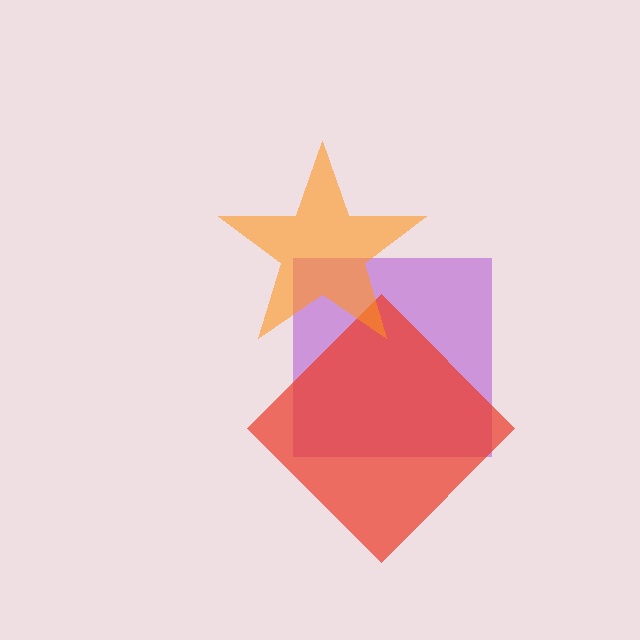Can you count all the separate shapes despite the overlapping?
Yes, there are 3 separate shapes.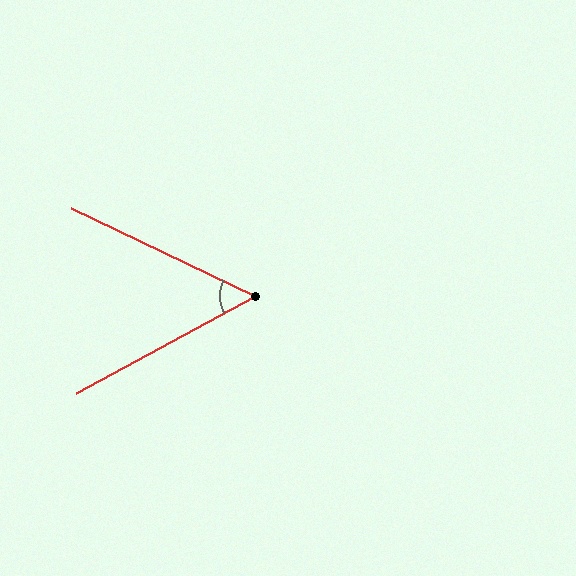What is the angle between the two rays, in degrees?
Approximately 54 degrees.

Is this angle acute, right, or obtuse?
It is acute.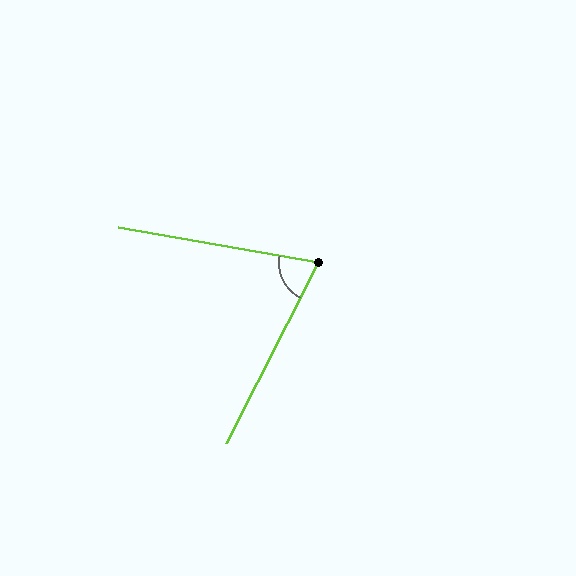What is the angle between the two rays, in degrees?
Approximately 73 degrees.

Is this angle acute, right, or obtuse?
It is acute.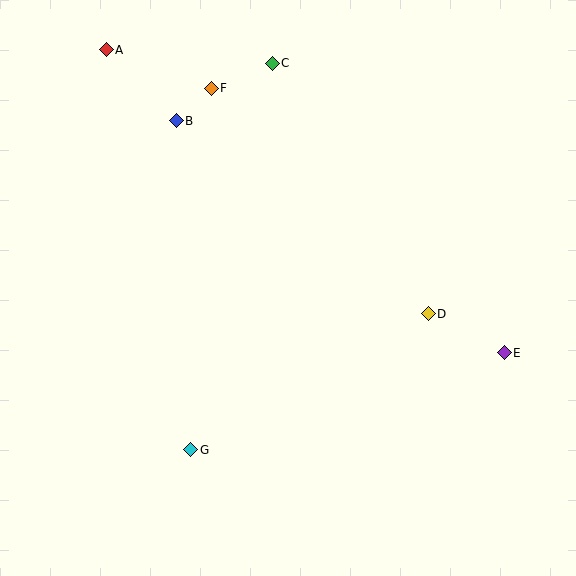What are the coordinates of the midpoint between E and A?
The midpoint between E and A is at (305, 201).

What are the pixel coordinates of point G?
Point G is at (191, 450).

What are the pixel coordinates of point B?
Point B is at (176, 121).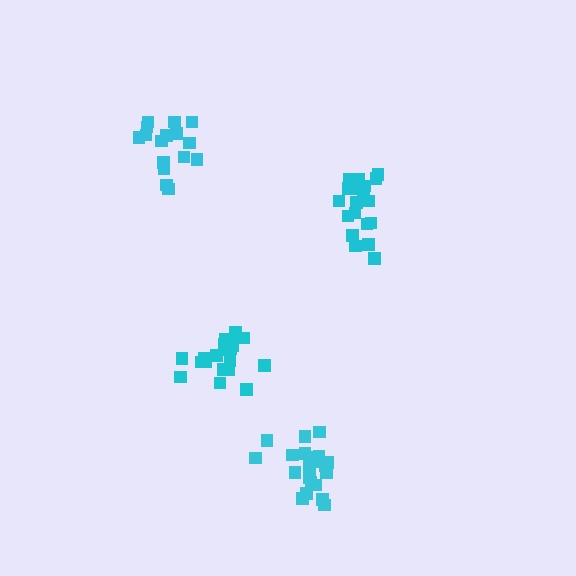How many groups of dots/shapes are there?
There are 4 groups.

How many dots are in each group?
Group 1: 20 dots, Group 2: 17 dots, Group 3: 19 dots, Group 4: 21 dots (77 total).